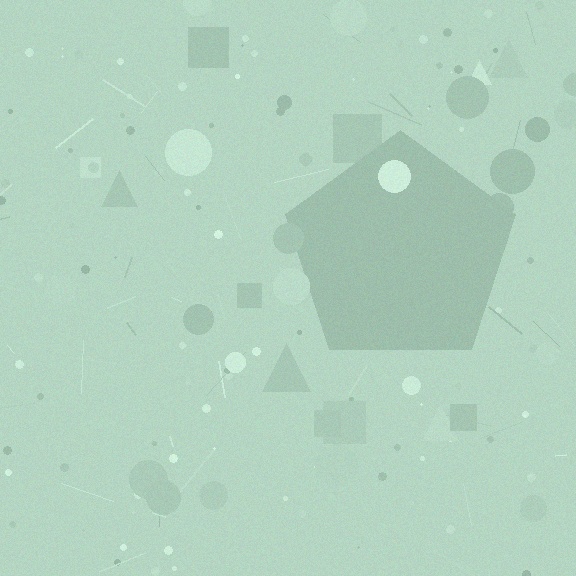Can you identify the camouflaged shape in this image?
The camouflaged shape is a pentagon.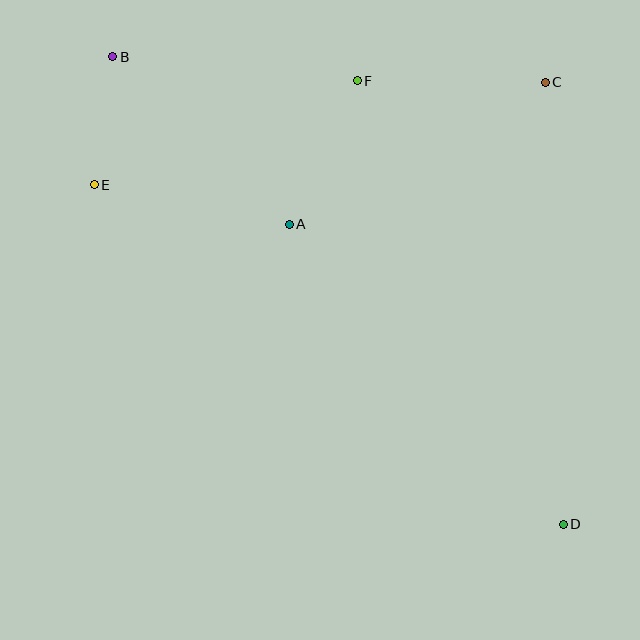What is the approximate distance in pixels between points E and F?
The distance between E and F is approximately 283 pixels.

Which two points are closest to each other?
Points B and E are closest to each other.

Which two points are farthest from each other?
Points B and D are farthest from each other.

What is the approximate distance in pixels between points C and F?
The distance between C and F is approximately 188 pixels.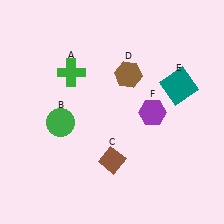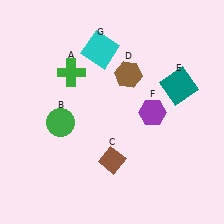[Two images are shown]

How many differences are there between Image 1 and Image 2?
There is 1 difference between the two images.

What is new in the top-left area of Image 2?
A cyan square (G) was added in the top-left area of Image 2.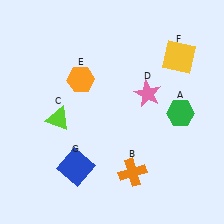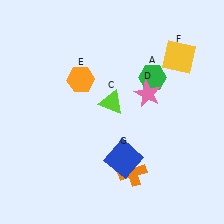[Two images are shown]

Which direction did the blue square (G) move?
The blue square (G) moved right.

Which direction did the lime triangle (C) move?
The lime triangle (C) moved right.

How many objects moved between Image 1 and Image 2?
3 objects moved between the two images.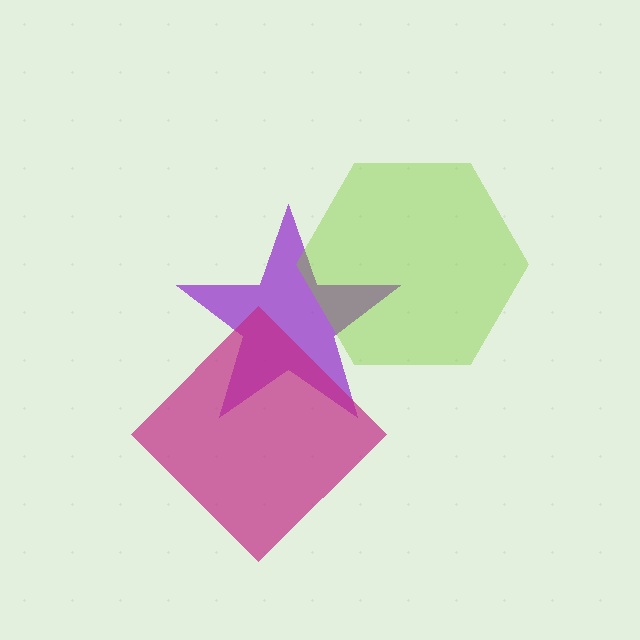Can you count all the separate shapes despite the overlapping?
Yes, there are 3 separate shapes.